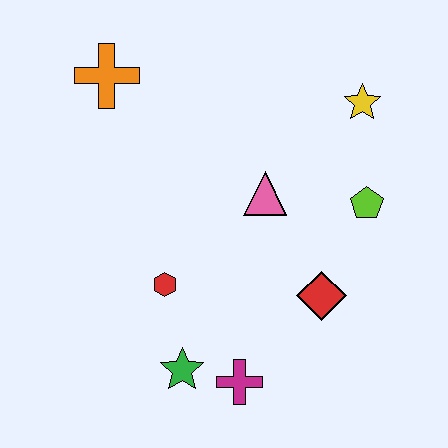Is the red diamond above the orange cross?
No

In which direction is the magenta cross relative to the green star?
The magenta cross is to the right of the green star.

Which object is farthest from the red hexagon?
The yellow star is farthest from the red hexagon.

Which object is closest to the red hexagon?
The green star is closest to the red hexagon.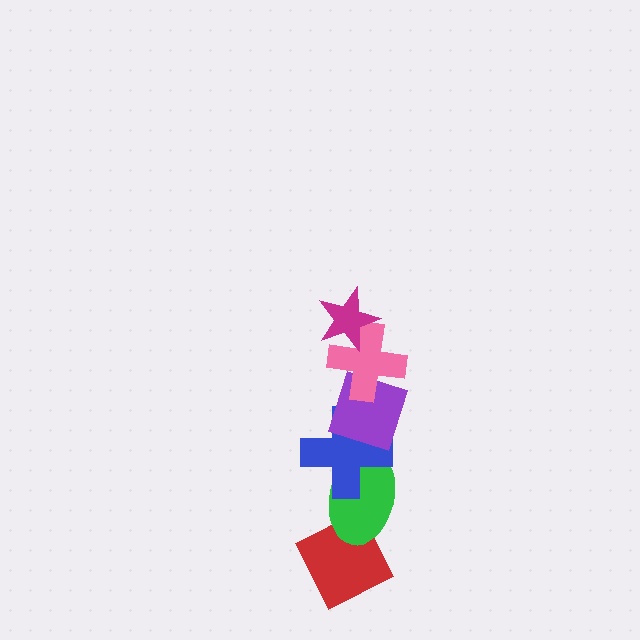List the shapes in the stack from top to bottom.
From top to bottom: the magenta star, the pink cross, the purple diamond, the blue cross, the green ellipse, the red diamond.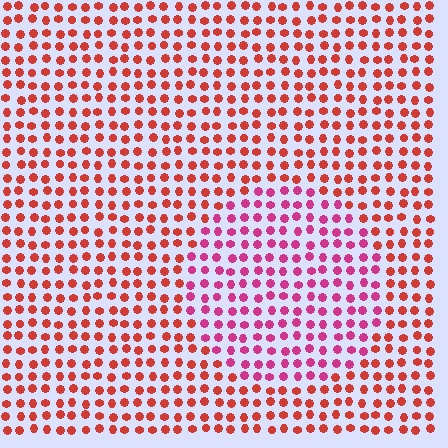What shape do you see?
I see a circle.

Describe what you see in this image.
The image is filled with small red elements in a uniform arrangement. A circle-shaped region is visible where the elements are tinted to a slightly different hue, forming a subtle color boundary.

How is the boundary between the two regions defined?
The boundary is defined purely by a slight shift in hue (about 37 degrees). Spacing, size, and orientation are identical on both sides.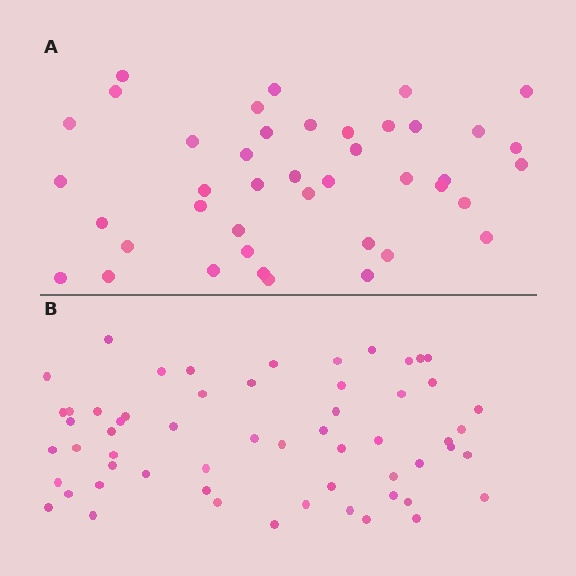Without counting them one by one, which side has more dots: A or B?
Region B (the bottom region) has more dots.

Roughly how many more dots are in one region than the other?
Region B has approximately 15 more dots than region A.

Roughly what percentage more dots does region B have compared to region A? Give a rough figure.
About 40% more.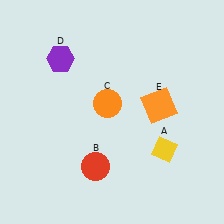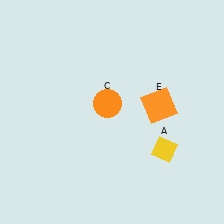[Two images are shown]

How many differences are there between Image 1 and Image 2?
There are 2 differences between the two images.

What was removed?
The red circle (B), the purple hexagon (D) were removed in Image 2.